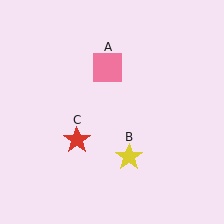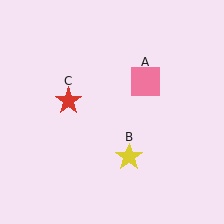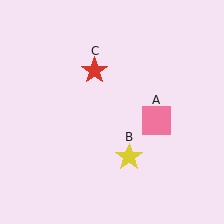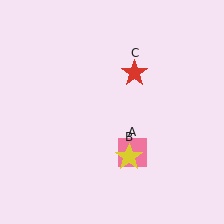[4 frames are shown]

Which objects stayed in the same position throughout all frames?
Yellow star (object B) remained stationary.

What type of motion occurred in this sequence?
The pink square (object A), red star (object C) rotated clockwise around the center of the scene.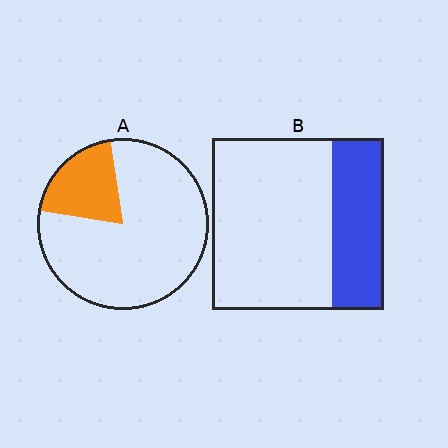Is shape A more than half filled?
No.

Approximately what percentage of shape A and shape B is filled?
A is approximately 20% and B is approximately 30%.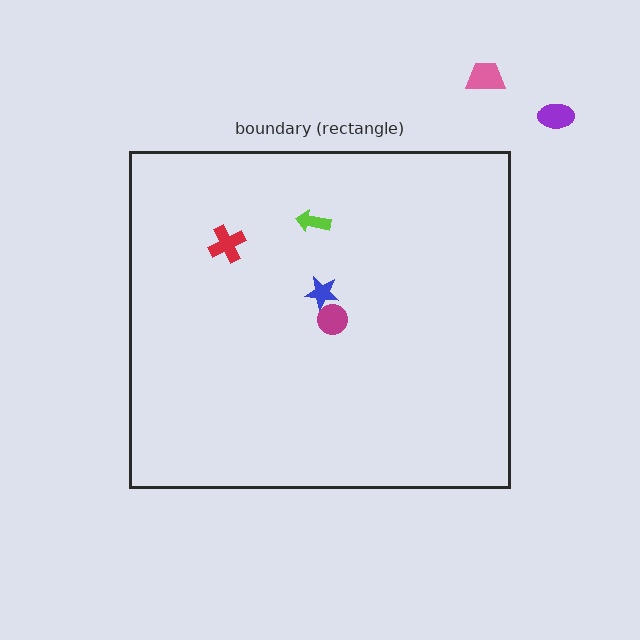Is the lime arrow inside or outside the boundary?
Inside.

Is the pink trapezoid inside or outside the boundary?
Outside.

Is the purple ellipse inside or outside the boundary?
Outside.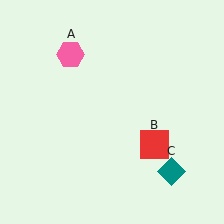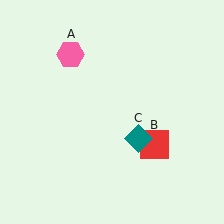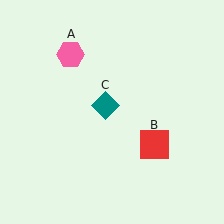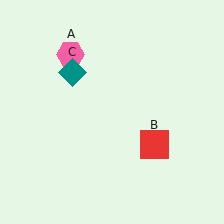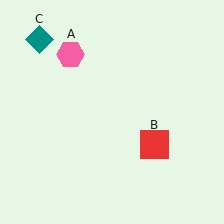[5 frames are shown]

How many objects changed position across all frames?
1 object changed position: teal diamond (object C).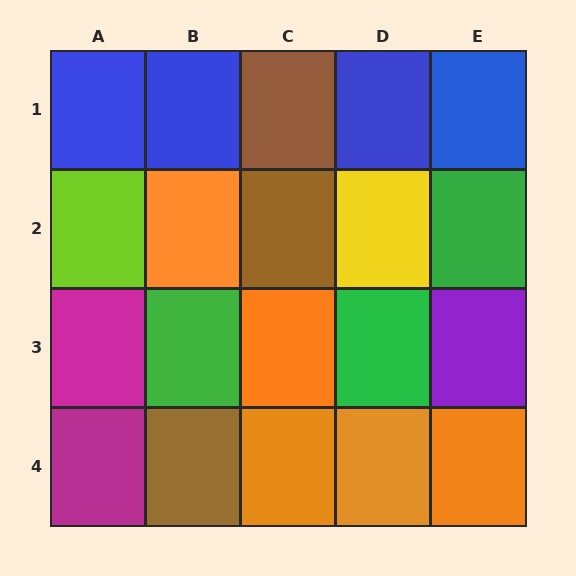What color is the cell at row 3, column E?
Purple.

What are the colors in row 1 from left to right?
Blue, blue, brown, blue, blue.